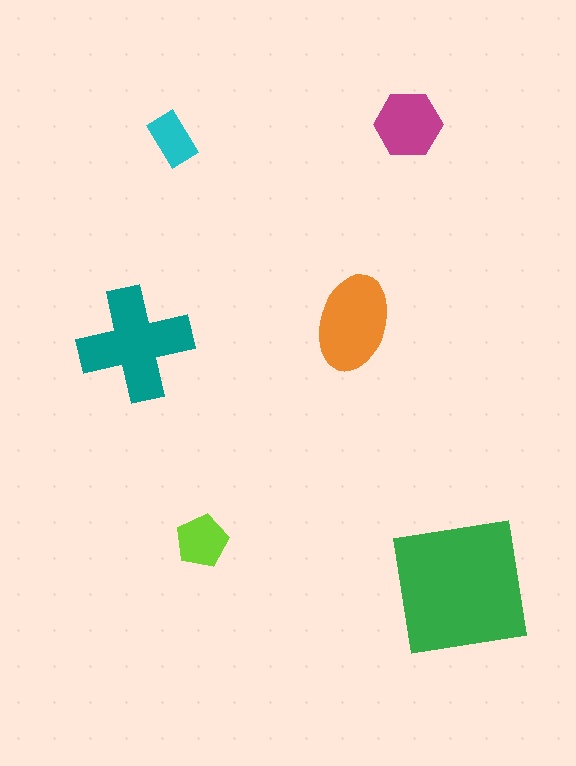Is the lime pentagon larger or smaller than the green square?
Smaller.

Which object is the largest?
The green square.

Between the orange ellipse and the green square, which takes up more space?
The green square.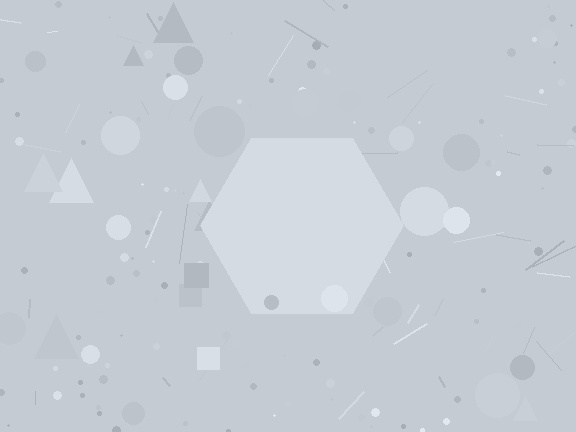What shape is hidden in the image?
A hexagon is hidden in the image.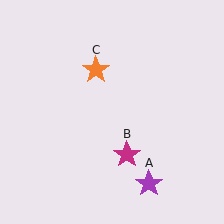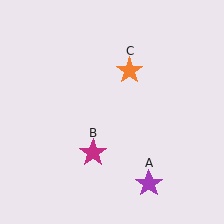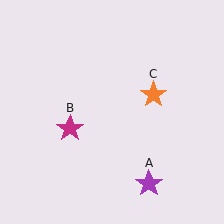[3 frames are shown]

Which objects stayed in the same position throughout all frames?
Purple star (object A) remained stationary.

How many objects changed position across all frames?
2 objects changed position: magenta star (object B), orange star (object C).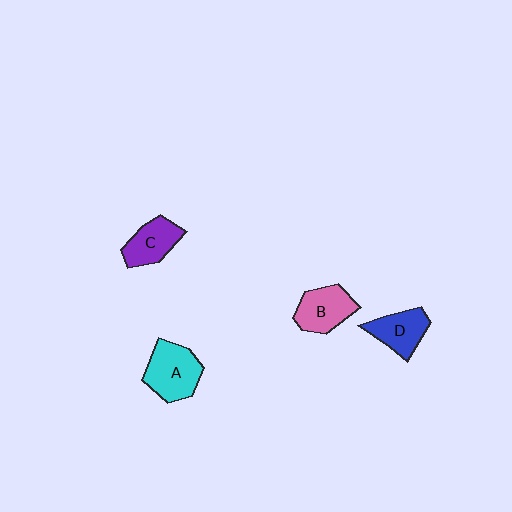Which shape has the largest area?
Shape A (cyan).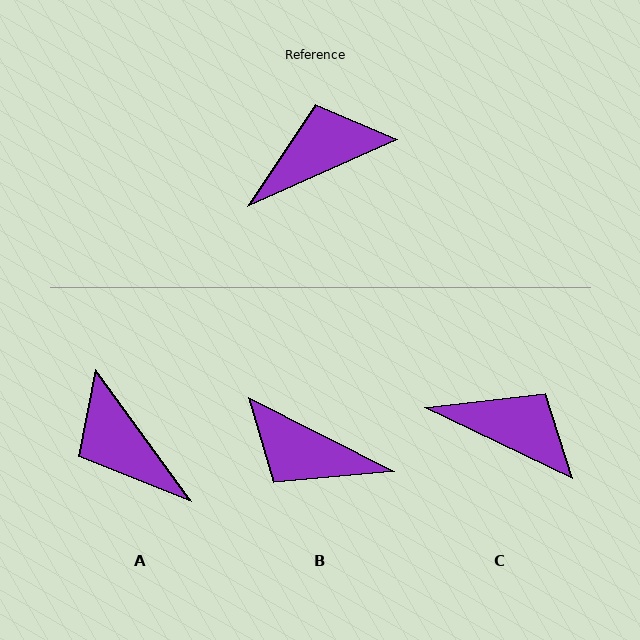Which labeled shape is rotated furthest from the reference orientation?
B, about 129 degrees away.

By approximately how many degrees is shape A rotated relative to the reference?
Approximately 102 degrees counter-clockwise.